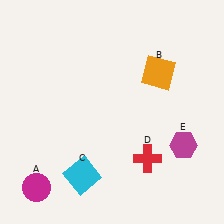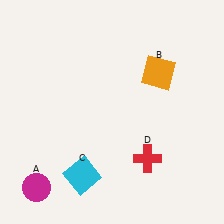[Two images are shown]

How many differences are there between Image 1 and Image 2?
There is 1 difference between the two images.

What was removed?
The magenta hexagon (E) was removed in Image 2.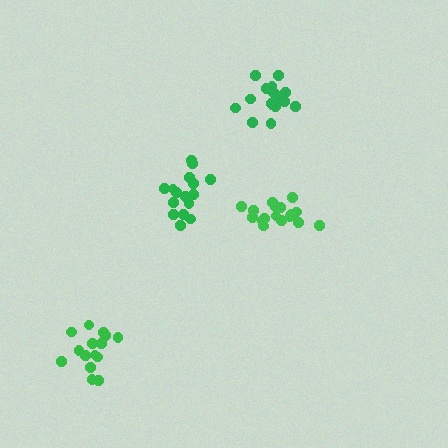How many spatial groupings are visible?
There are 4 spatial groupings.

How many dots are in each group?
Group 1: 15 dots, Group 2: 16 dots, Group 3: 16 dots, Group 4: 17 dots (64 total).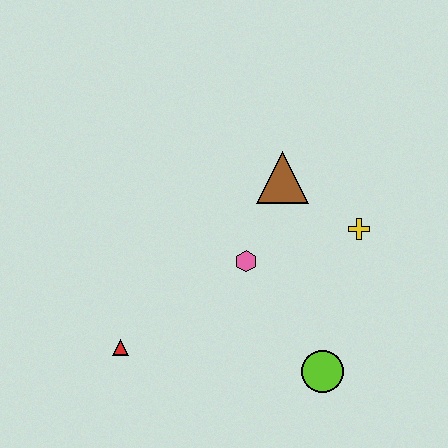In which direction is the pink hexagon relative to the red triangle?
The pink hexagon is to the right of the red triangle.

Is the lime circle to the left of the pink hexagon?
No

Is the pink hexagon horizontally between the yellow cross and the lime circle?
No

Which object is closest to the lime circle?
The pink hexagon is closest to the lime circle.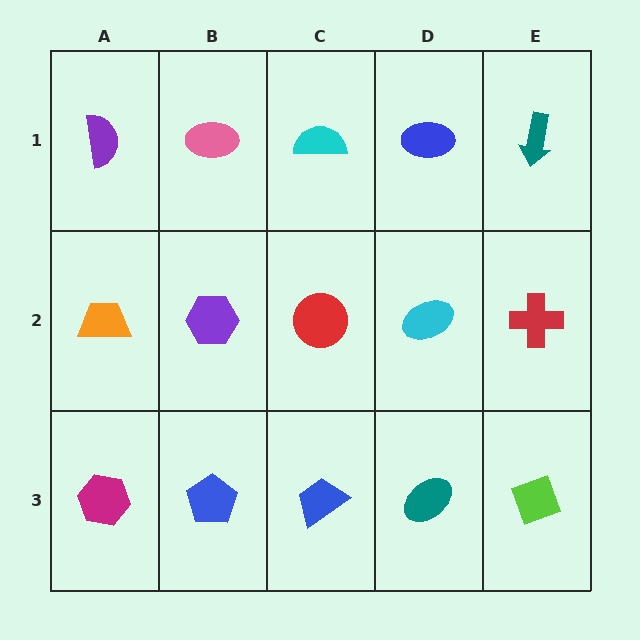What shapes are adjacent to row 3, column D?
A cyan ellipse (row 2, column D), a blue trapezoid (row 3, column C), a lime diamond (row 3, column E).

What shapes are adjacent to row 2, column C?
A cyan semicircle (row 1, column C), a blue trapezoid (row 3, column C), a purple hexagon (row 2, column B), a cyan ellipse (row 2, column D).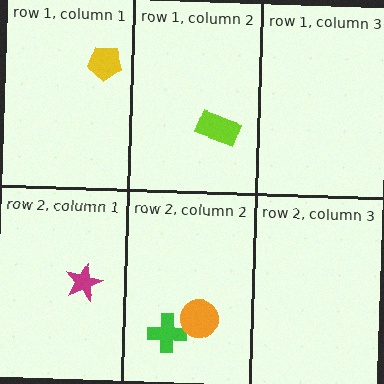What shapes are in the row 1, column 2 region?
The lime rectangle.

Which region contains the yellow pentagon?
The row 1, column 1 region.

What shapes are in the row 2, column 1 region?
The magenta star.